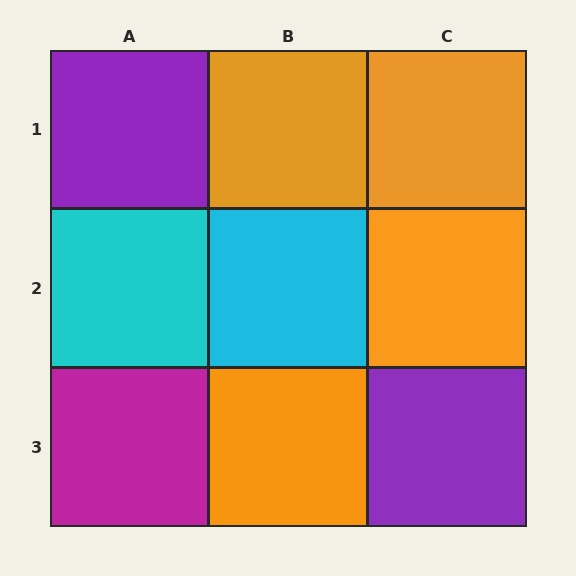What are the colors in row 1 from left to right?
Purple, orange, orange.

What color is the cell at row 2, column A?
Cyan.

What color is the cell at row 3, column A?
Magenta.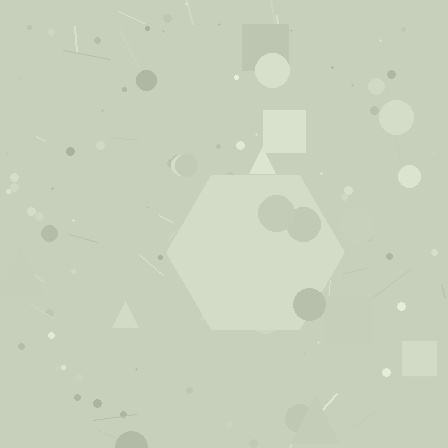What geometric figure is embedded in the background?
A hexagon is embedded in the background.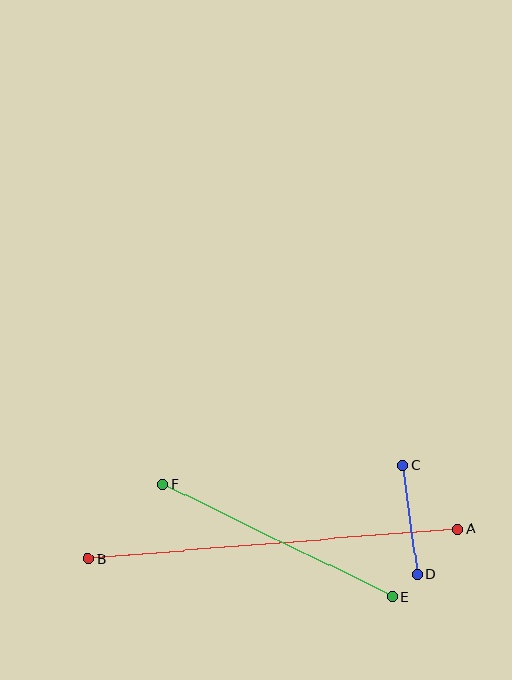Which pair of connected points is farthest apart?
Points A and B are farthest apart.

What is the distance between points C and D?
The distance is approximately 110 pixels.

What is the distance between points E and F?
The distance is approximately 255 pixels.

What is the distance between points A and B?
The distance is approximately 371 pixels.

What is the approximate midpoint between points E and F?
The midpoint is at approximately (278, 540) pixels.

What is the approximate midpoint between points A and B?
The midpoint is at approximately (273, 544) pixels.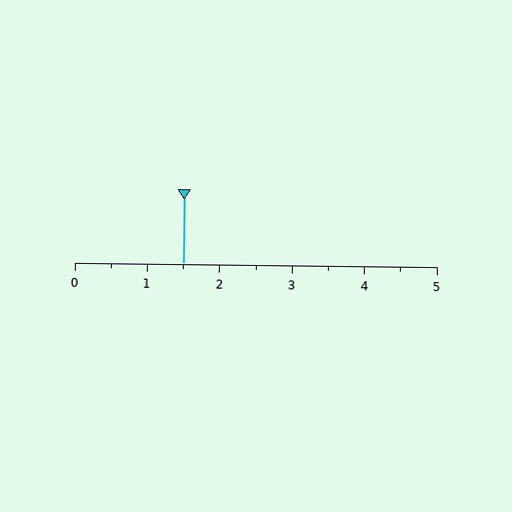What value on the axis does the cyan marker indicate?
The marker indicates approximately 1.5.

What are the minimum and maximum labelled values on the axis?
The axis runs from 0 to 5.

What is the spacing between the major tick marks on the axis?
The major ticks are spaced 1 apart.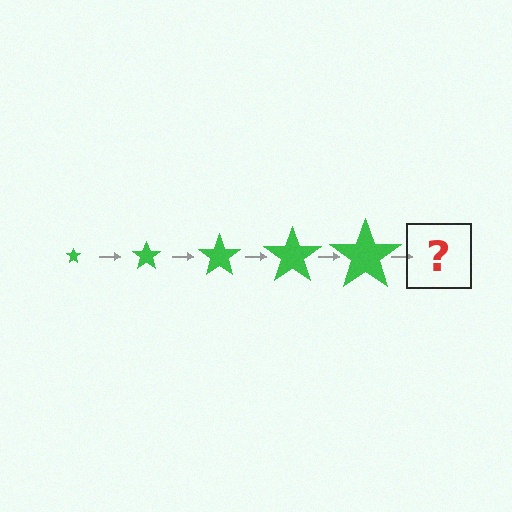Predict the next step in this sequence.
The next step is a green star, larger than the previous one.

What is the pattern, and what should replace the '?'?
The pattern is that the star gets progressively larger each step. The '?' should be a green star, larger than the previous one.